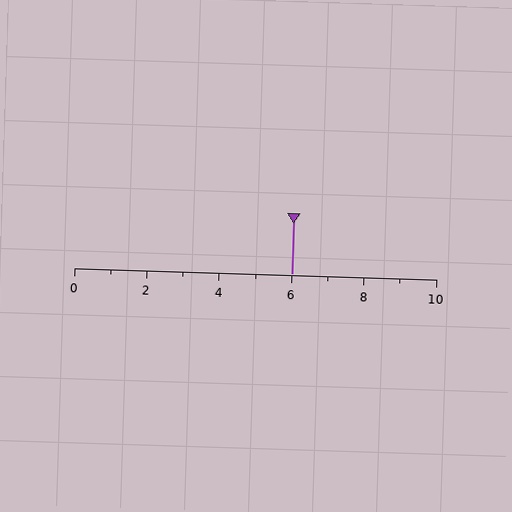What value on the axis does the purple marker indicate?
The marker indicates approximately 6.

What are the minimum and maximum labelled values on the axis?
The axis runs from 0 to 10.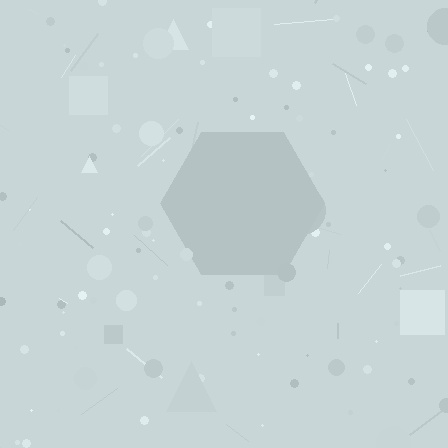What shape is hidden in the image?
A hexagon is hidden in the image.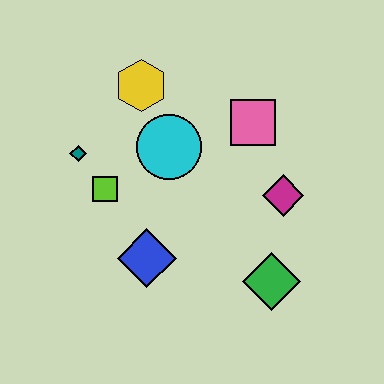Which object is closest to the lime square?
The teal diamond is closest to the lime square.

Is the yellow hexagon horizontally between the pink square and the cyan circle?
No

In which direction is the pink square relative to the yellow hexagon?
The pink square is to the right of the yellow hexagon.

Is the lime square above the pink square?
No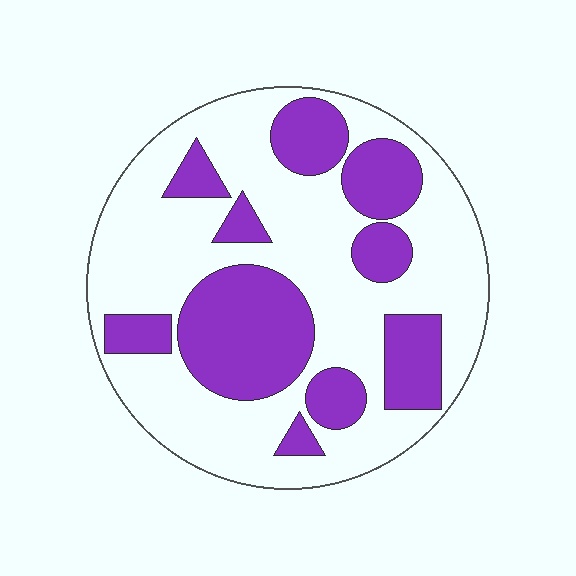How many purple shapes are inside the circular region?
10.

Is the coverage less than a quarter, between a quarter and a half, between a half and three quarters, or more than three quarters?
Between a quarter and a half.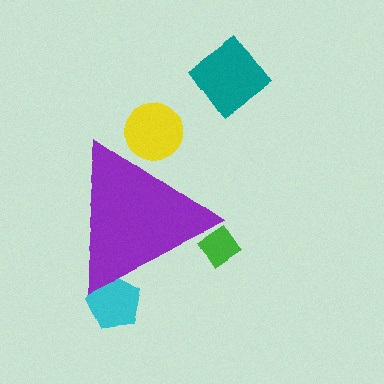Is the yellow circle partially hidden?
Yes, the yellow circle is partially hidden behind the purple triangle.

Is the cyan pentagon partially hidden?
Yes, the cyan pentagon is partially hidden behind the purple triangle.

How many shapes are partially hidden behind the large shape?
3 shapes are partially hidden.